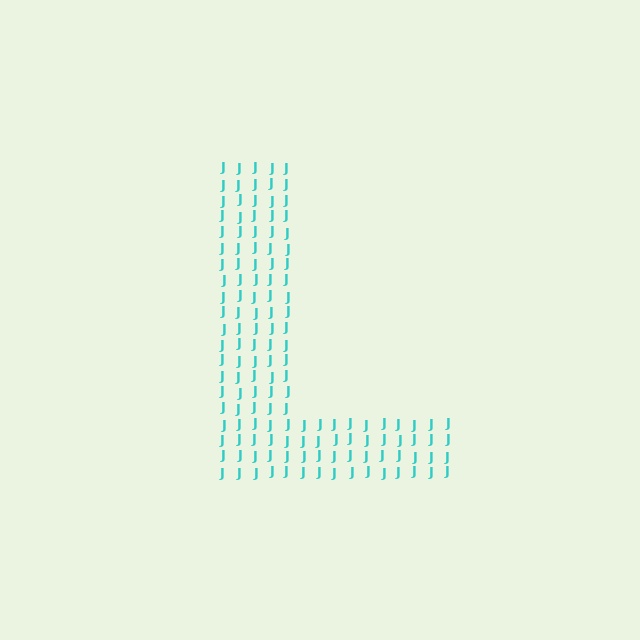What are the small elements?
The small elements are letter J's.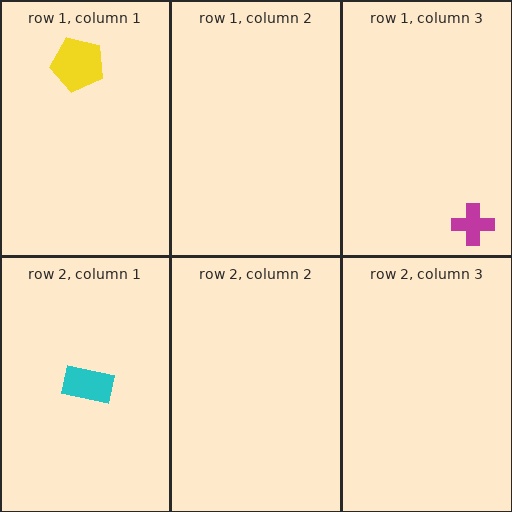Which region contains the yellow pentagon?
The row 1, column 1 region.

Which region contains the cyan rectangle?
The row 2, column 1 region.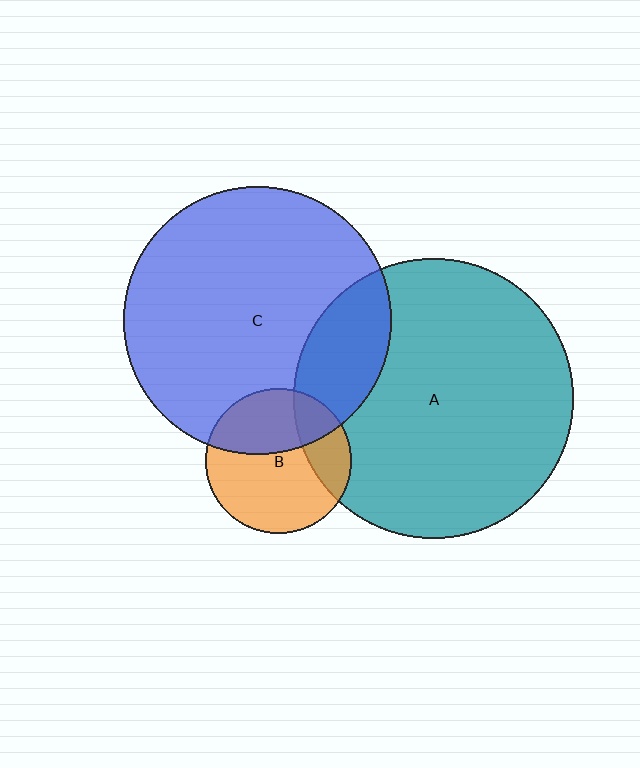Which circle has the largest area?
Circle A (teal).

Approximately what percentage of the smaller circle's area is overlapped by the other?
Approximately 35%.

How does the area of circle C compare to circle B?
Approximately 3.4 times.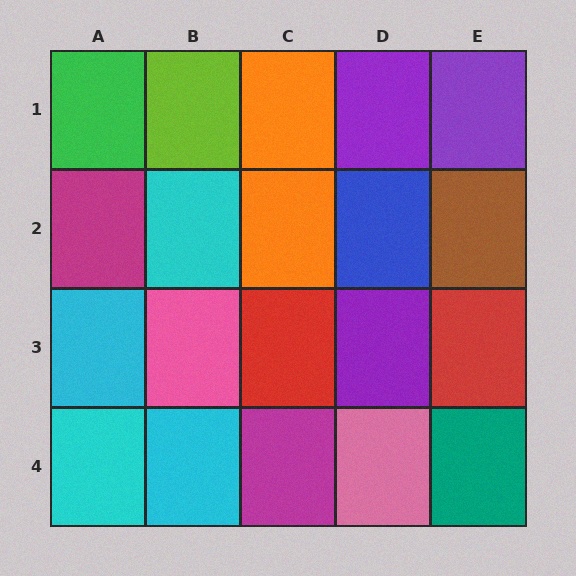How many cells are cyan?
4 cells are cyan.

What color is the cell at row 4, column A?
Cyan.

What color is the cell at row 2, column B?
Cyan.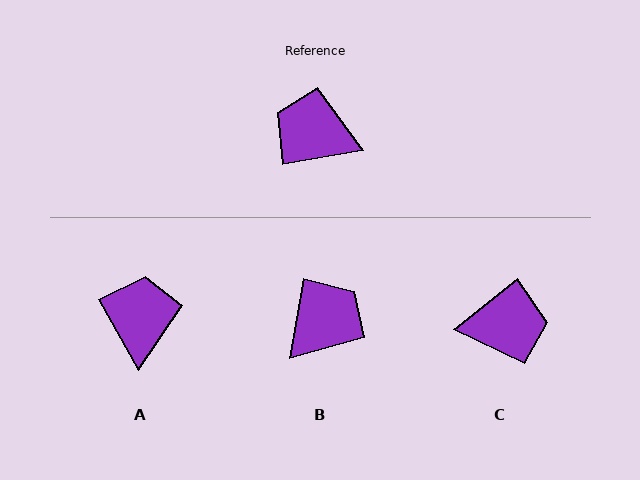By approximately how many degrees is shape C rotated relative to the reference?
Approximately 152 degrees clockwise.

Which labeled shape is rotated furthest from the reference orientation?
C, about 152 degrees away.